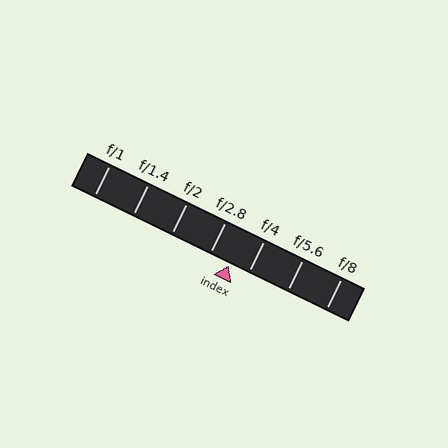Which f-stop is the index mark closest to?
The index mark is closest to f/4.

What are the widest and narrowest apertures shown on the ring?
The widest aperture shown is f/1 and the narrowest is f/8.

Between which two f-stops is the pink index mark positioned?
The index mark is between f/2.8 and f/4.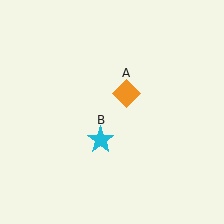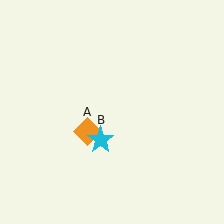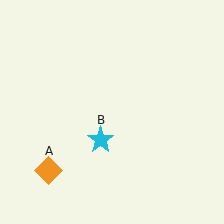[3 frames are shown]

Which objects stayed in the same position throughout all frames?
Cyan star (object B) remained stationary.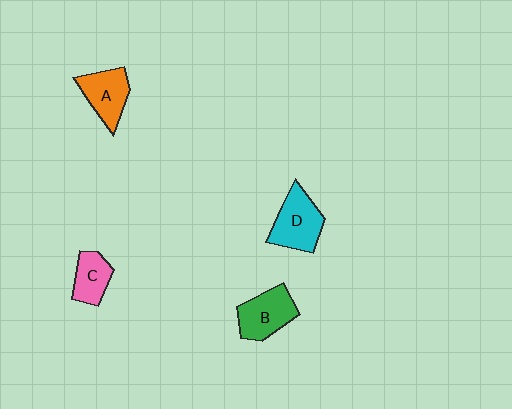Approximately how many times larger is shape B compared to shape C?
Approximately 1.4 times.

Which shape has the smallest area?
Shape C (pink).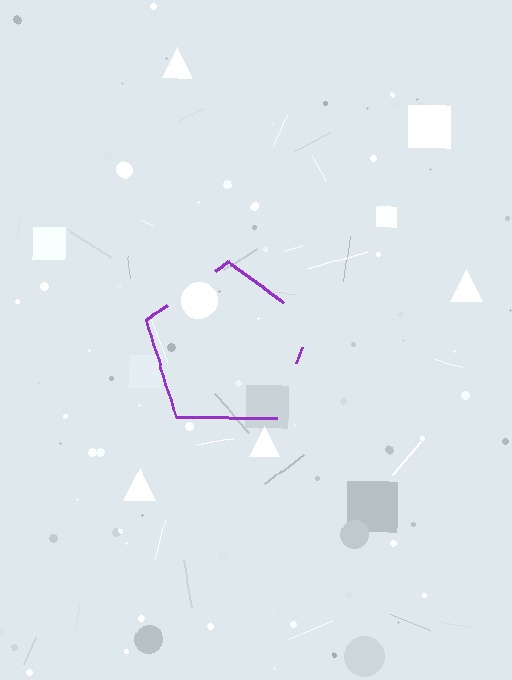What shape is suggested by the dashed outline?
The dashed outline suggests a pentagon.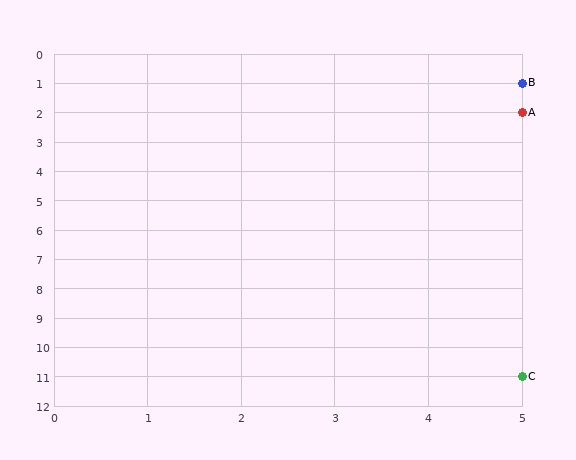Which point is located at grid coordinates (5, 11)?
Point C is at (5, 11).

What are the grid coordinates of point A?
Point A is at grid coordinates (5, 2).